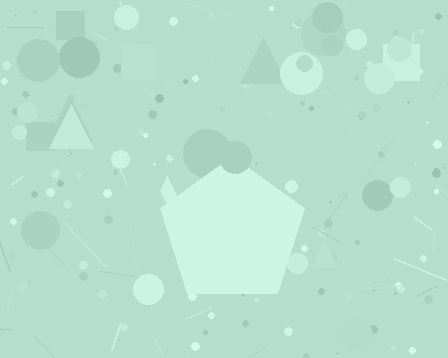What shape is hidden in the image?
A pentagon is hidden in the image.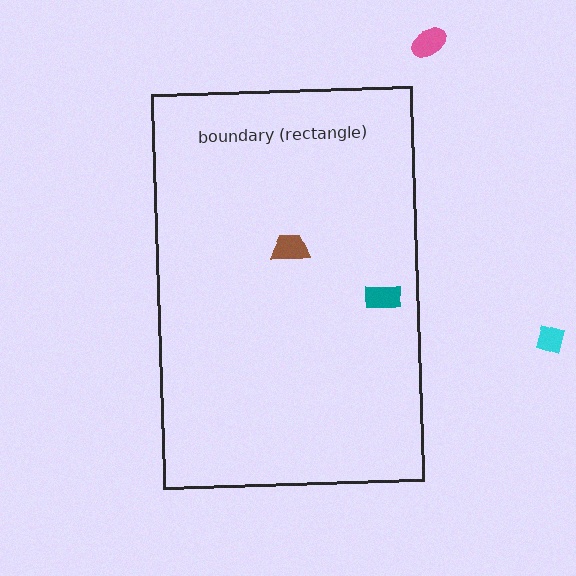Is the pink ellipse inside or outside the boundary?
Outside.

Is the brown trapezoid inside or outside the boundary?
Inside.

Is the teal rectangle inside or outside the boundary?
Inside.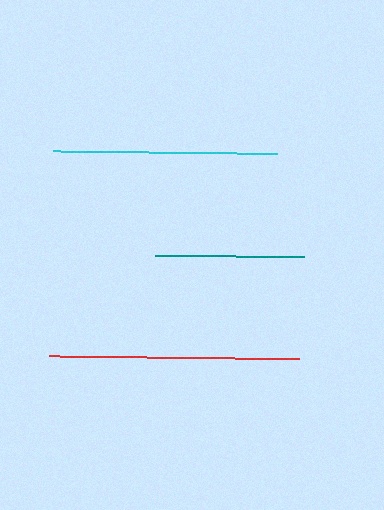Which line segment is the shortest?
The teal line is the shortest at approximately 149 pixels.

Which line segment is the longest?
The red line is the longest at approximately 250 pixels.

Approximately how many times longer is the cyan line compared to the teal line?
The cyan line is approximately 1.5 times the length of the teal line.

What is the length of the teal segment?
The teal segment is approximately 149 pixels long.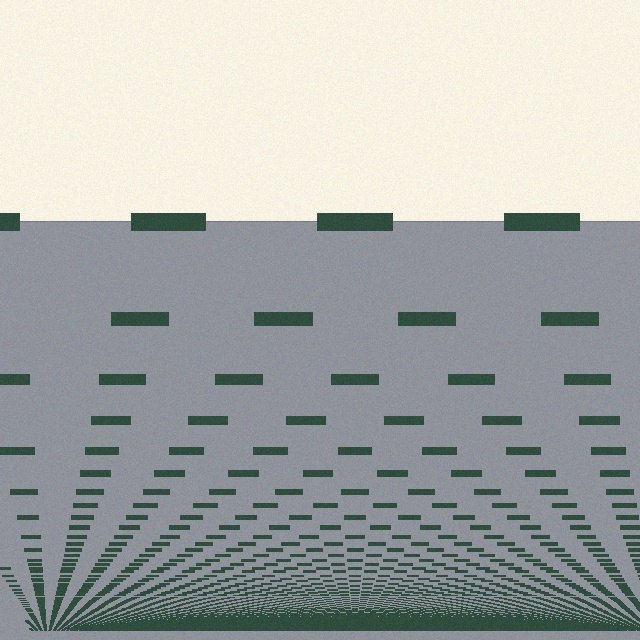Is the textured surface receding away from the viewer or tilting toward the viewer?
The surface appears to tilt toward the viewer. Texture elements get larger and sparser toward the top.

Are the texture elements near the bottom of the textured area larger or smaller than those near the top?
Smaller. The gradient is inverted — elements near the bottom are smaller and denser.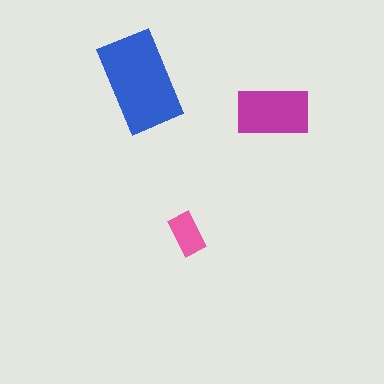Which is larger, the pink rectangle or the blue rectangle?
The blue one.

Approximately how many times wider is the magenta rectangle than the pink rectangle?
About 1.5 times wider.